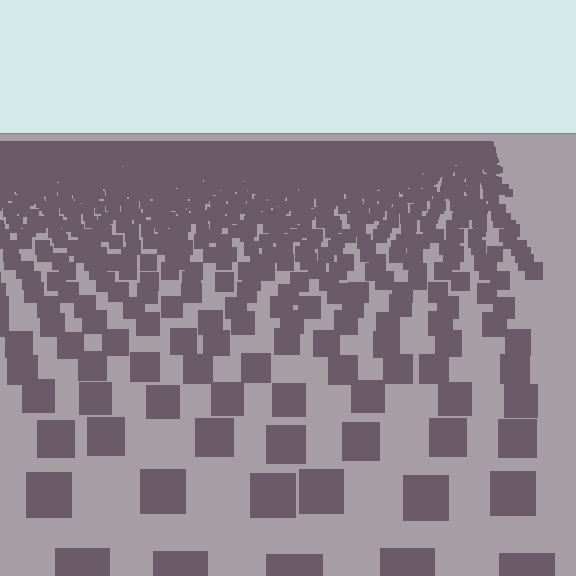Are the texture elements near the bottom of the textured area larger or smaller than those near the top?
Larger. Near the bottom, elements are closer to the viewer and appear at a bigger on-screen size.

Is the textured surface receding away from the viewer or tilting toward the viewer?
The surface is receding away from the viewer. Texture elements get smaller and denser toward the top.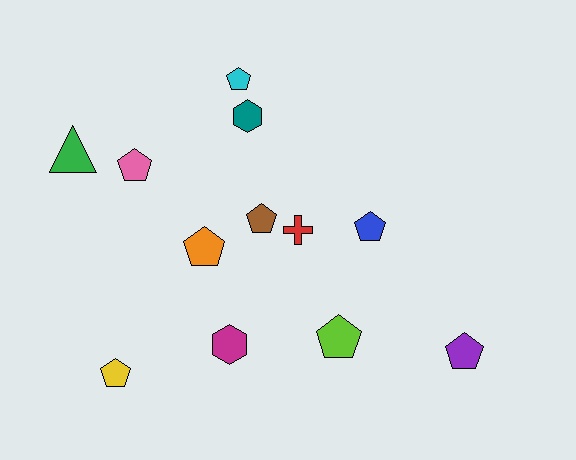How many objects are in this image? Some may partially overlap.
There are 12 objects.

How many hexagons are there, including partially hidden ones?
There are 2 hexagons.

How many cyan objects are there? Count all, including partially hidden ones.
There is 1 cyan object.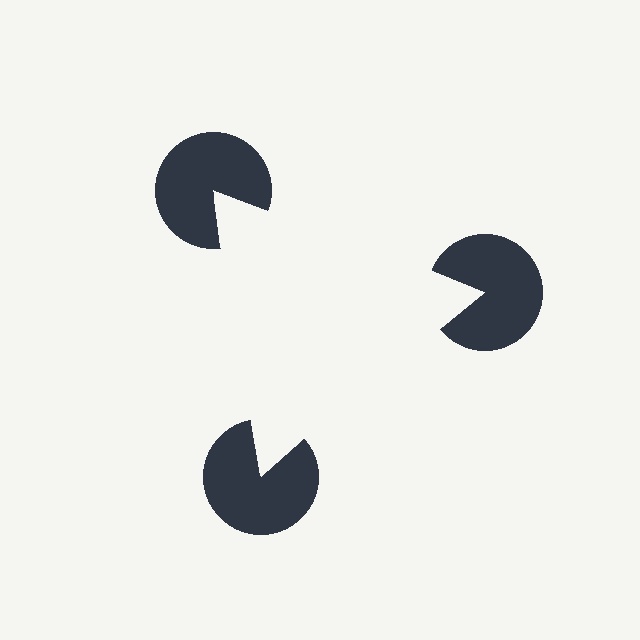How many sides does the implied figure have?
3 sides.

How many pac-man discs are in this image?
There are 3 — one at each vertex of the illusory triangle.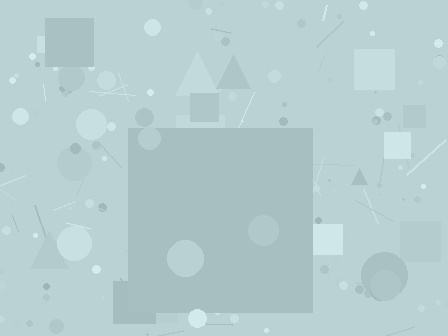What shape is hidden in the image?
A square is hidden in the image.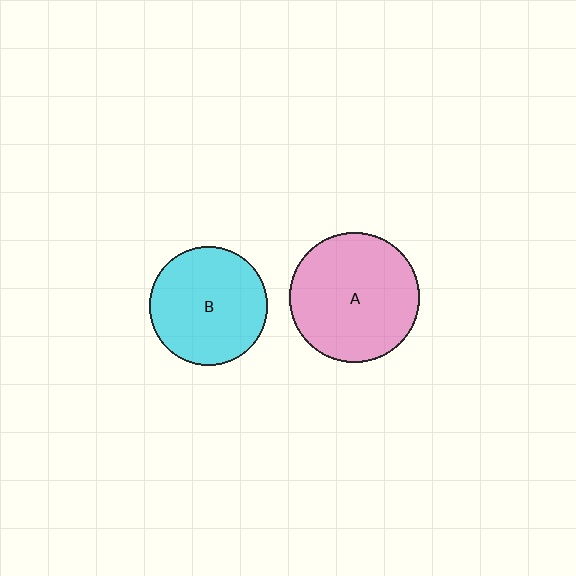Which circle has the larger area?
Circle A (pink).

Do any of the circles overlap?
No, none of the circles overlap.